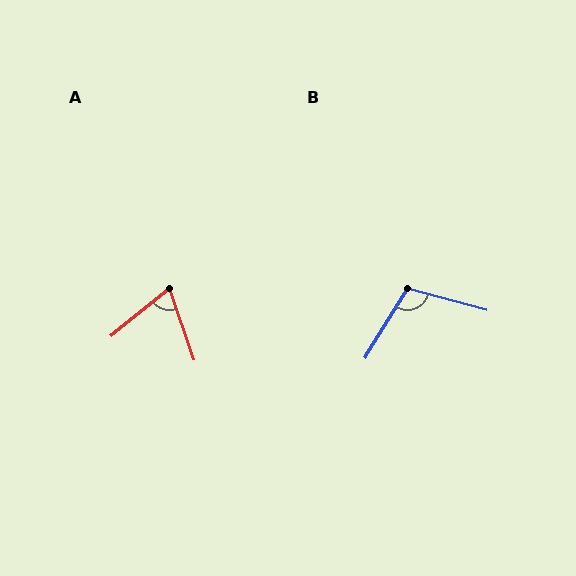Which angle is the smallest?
A, at approximately 69 degrees.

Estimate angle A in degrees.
Approximately 69 degrees.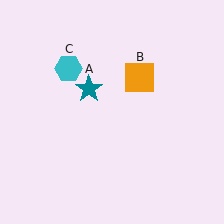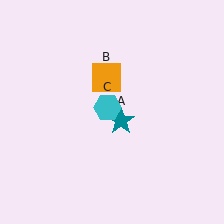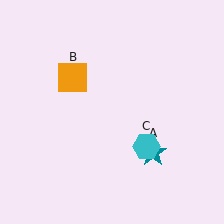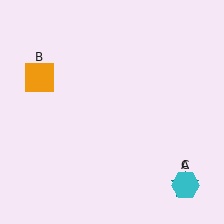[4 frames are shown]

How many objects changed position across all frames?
3 objects changed position: teal star (object A), orange square (object B), cyan hexagon (object C).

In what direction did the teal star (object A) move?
The teal star (object A) moved down and to the right.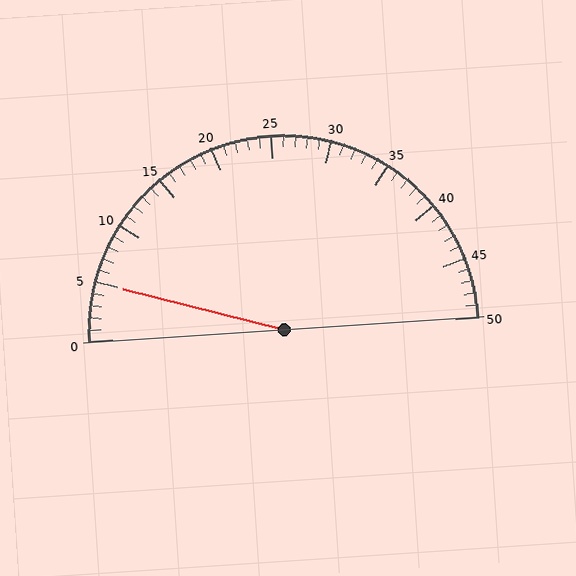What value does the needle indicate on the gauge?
The needle indicates approximately 5.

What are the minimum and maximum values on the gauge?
The gauge ranges from 0 to 50.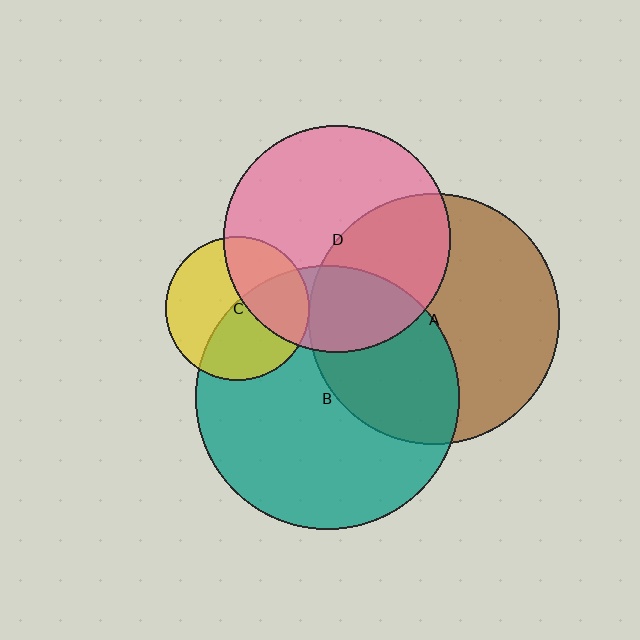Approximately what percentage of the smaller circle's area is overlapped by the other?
Approximately 40%.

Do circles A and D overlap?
Yes.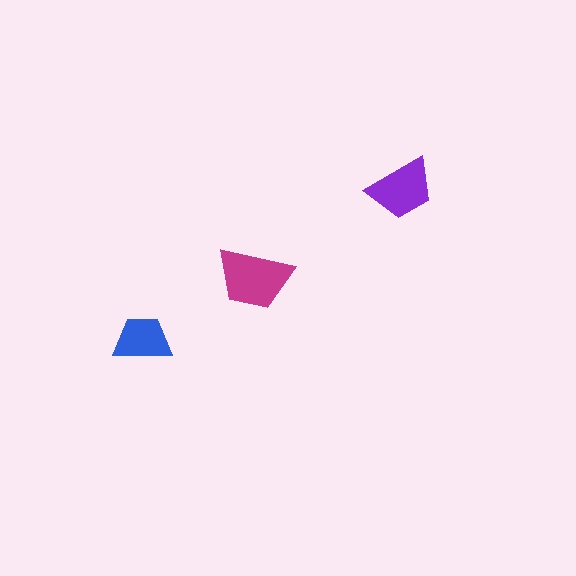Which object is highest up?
The purple trapezoid is topmost.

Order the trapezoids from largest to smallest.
the magenta one, the purple one, the blue one.